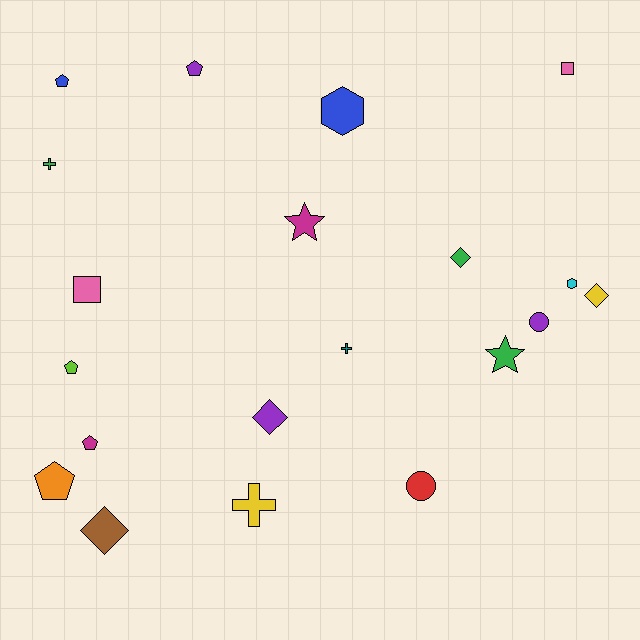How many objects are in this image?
There are 20 objects.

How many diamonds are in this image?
There are 4 diamonds.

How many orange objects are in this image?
There is 1 orange object.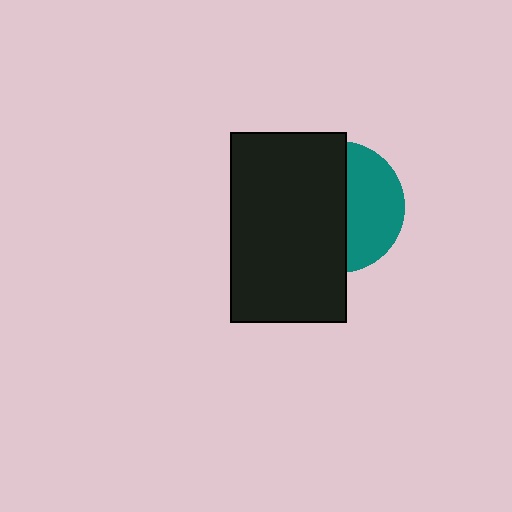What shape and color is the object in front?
The object in front is a black rectangle.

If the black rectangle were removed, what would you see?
You would see the complete teal circle.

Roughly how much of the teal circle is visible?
A small part of it is visible (roughly 42%).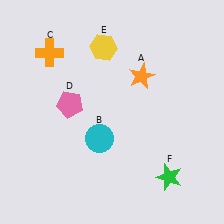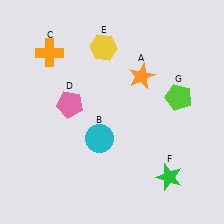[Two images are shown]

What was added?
A lime pentagon (G) was added in Image 2.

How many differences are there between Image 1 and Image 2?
There is 1 difference between the two images.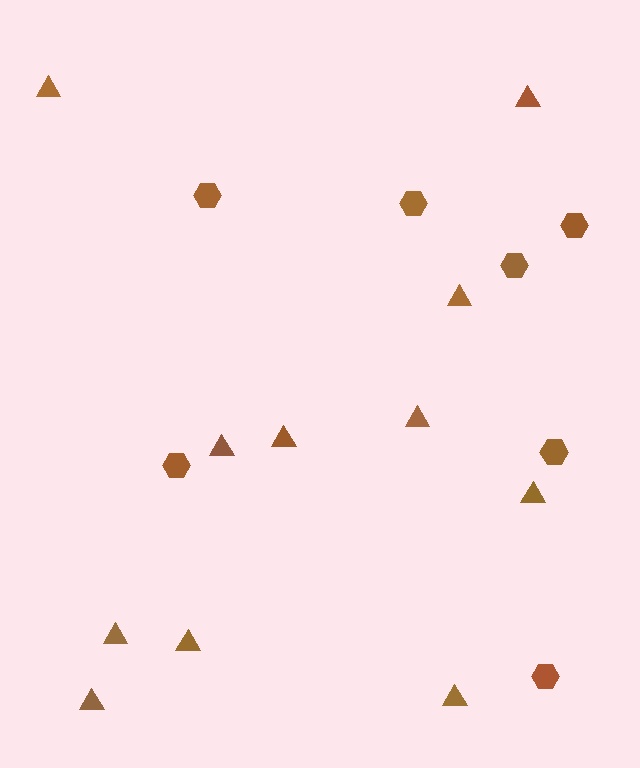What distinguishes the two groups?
There are 2 groups: one group of hexagons (7) and one group of triangles (11).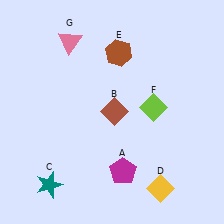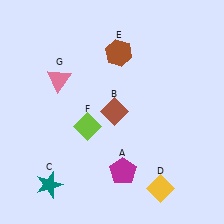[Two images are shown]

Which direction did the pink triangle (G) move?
The pink triangle (G) moved down.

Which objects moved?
The objects that moved are: the lime diamond (F), the pink triangle (G).